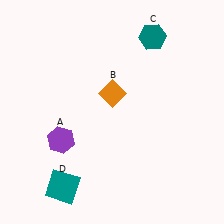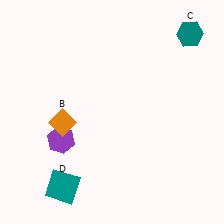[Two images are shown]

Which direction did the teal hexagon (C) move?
The teal hexagon (C) moved right.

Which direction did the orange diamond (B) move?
The orange diamond (B) moved left.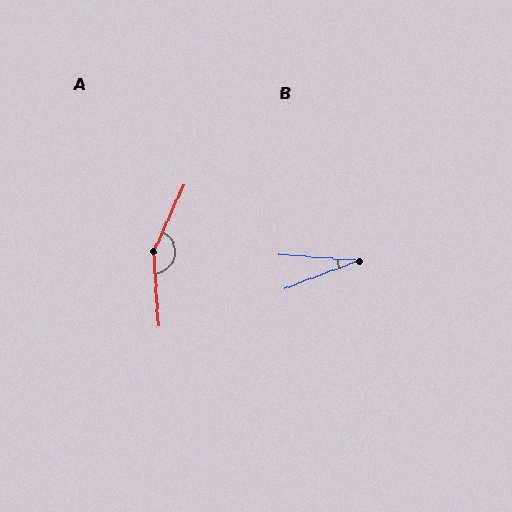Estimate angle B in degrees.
Approximately 25 degrees.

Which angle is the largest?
A, at approximately 152 degrees.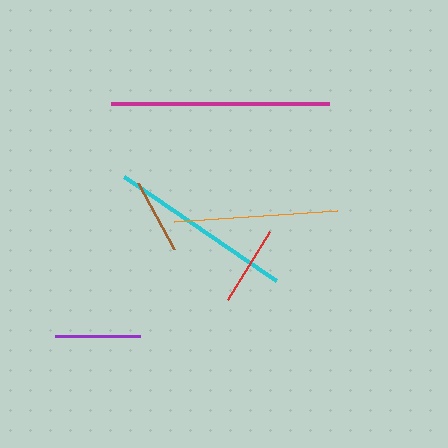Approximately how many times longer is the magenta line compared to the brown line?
The magenta line is approximately 2.9 times the length of the brown line.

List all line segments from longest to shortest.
From longest to shortest: magenta, cyan, orange, purple, red, brown.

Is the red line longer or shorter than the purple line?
The purple line is longer than the red line.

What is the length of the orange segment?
The orange segment is approximately 163 pixels long.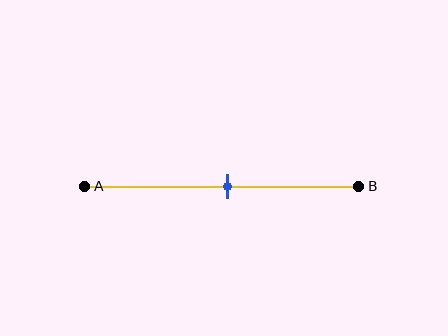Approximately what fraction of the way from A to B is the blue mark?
The blue mark is approximately 50% of the way from A to B.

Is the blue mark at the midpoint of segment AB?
Yes, the mark is approximately at the midpoint.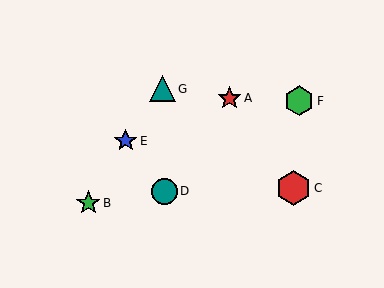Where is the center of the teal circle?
The center of the teal circle is at (164, 191).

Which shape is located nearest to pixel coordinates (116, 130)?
The blue star (labeled E) at (126, 141) is nearest to that location.